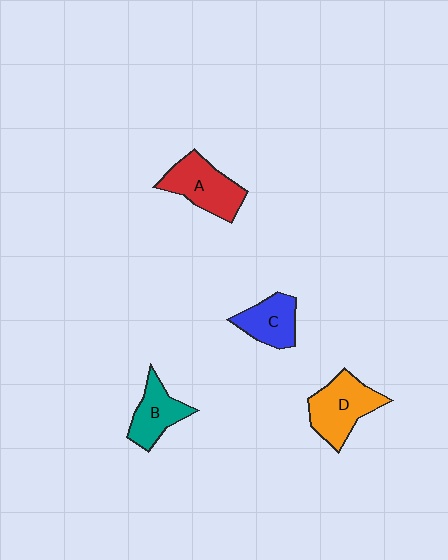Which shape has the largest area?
Shape D (orange).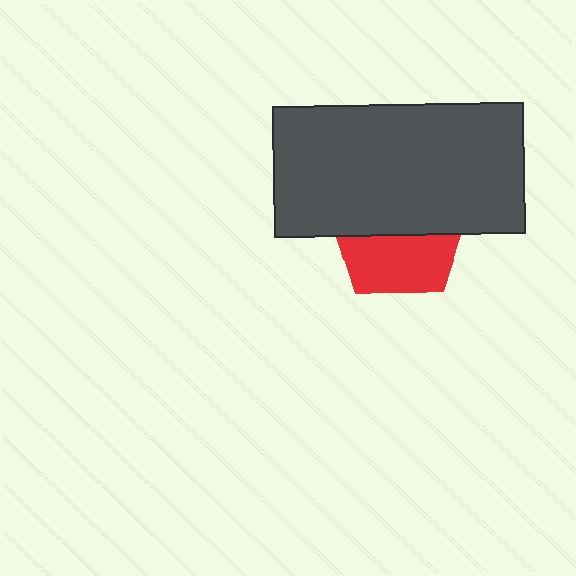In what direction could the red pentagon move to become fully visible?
The red pentagon could move down. That would shift it out from behind the dark gray rectangle entirely.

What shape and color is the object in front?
The object in front is a dark gray rectangle.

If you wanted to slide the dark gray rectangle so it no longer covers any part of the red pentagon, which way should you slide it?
Slide it up — that is the most direct way to separate the two shapes.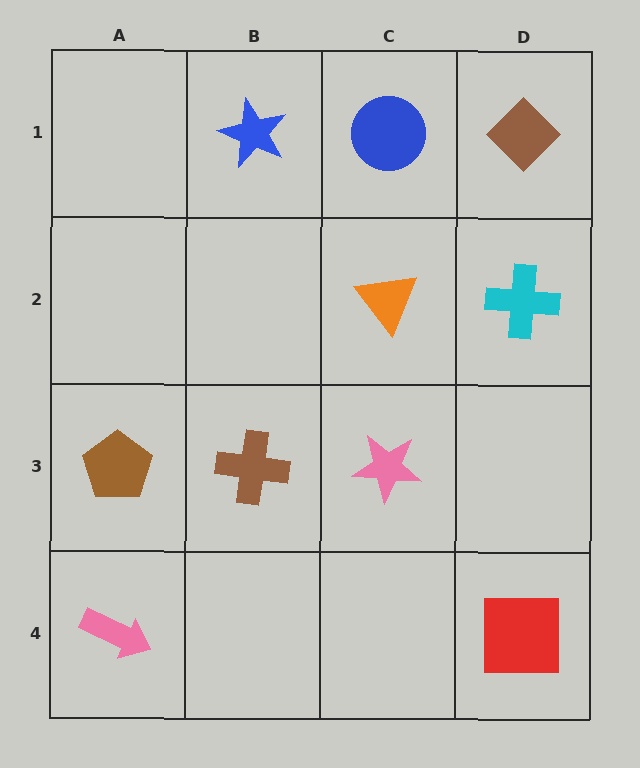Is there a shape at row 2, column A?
No, that cell is empty.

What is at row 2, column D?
A cyan cross.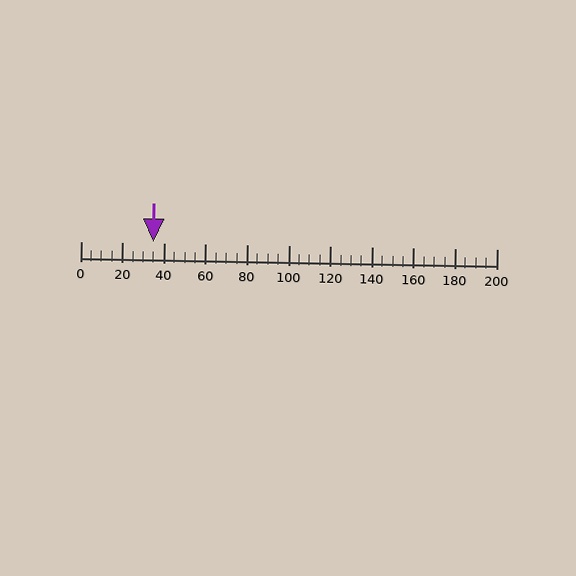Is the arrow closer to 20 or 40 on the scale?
The arrow is closer to 40.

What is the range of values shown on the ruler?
The ruler shows values from 0 to 200.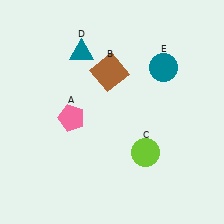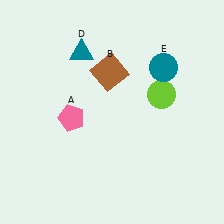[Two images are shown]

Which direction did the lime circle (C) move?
The lime circle (C) moved up.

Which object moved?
The lime circle (C) moved up.